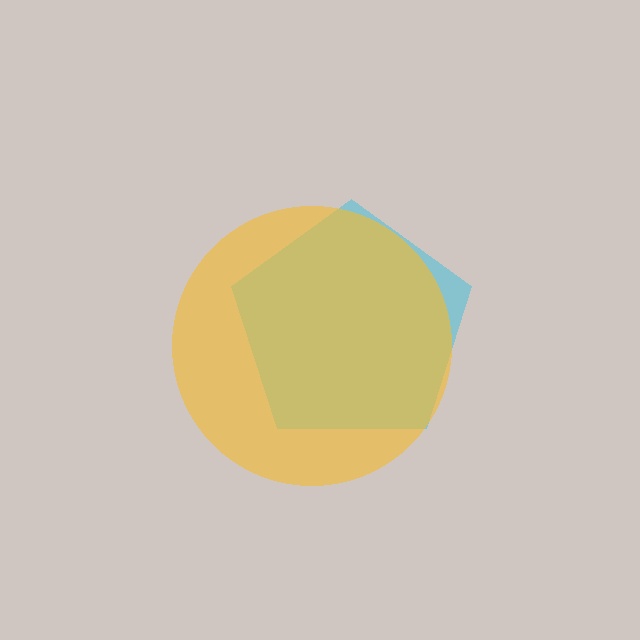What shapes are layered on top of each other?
The layered shapes are: a cyan pentagon, a yellow circle.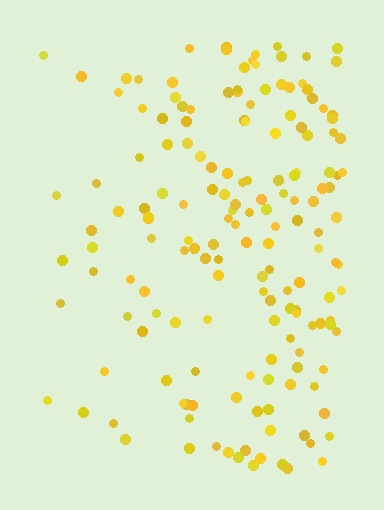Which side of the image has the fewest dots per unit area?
The left.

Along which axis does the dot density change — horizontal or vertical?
Horizontal.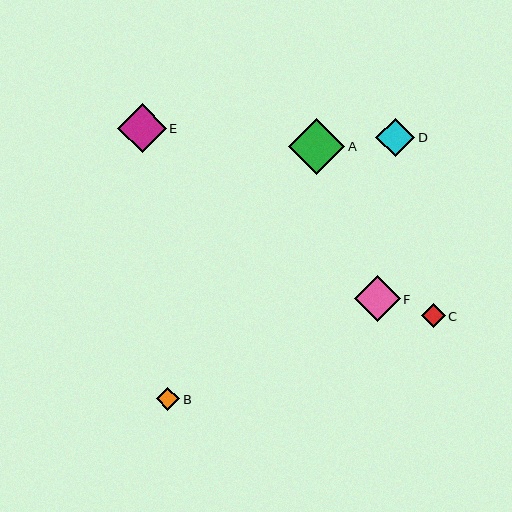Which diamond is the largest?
Diamond A is the largest with a size of approximately 56 pixels.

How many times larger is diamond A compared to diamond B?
Diamond A is approximately 2.4 times the size of diamond B.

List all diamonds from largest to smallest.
From largest to smallest: A, E, F, D, C, B.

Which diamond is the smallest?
Diamond B is the smallest with a size of approximately 23 pixels.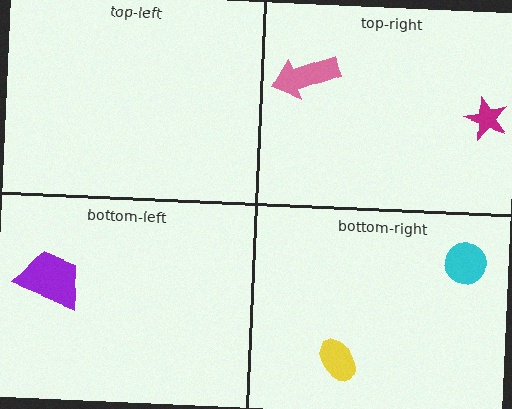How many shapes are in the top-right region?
2.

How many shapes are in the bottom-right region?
2.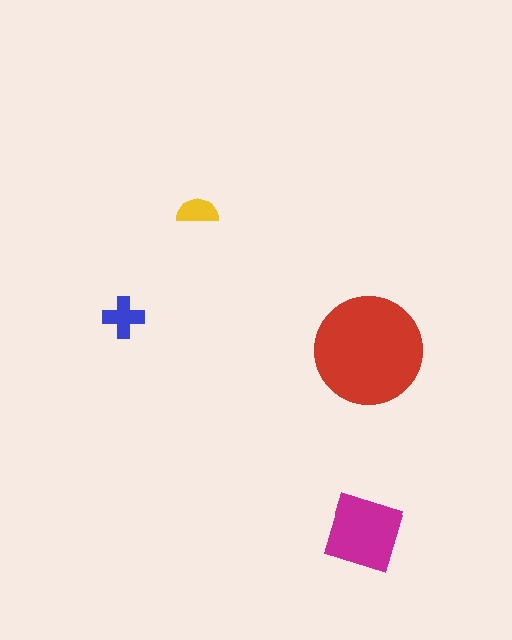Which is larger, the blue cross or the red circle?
The red circle.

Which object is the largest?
The red circle.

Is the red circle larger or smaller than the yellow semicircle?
Larger.